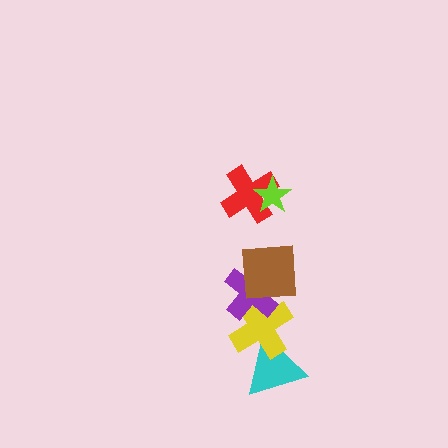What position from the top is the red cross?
The red cross is 2nd from the top.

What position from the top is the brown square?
The brown square is 3rd from the top.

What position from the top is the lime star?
The lime star is 1st from the top.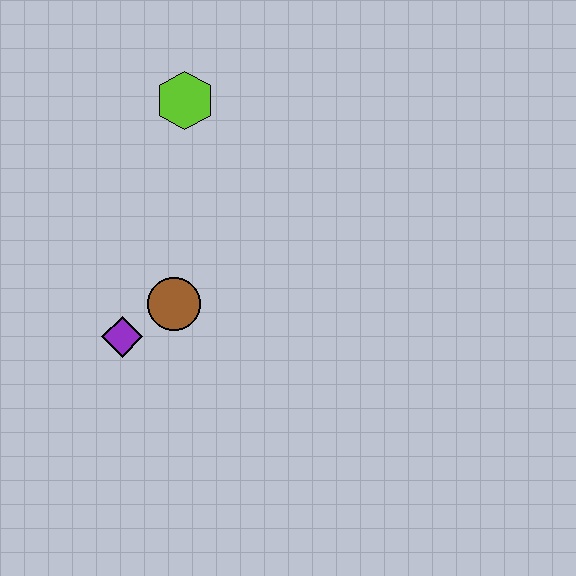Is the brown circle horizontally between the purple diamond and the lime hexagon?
Yes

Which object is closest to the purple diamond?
The brown circle is closest to the purple diamond.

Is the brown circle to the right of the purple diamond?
Yes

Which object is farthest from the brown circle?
The lime hexagon is farthest from the brown circle.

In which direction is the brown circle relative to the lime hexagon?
The brown circle is below the lime hexagon.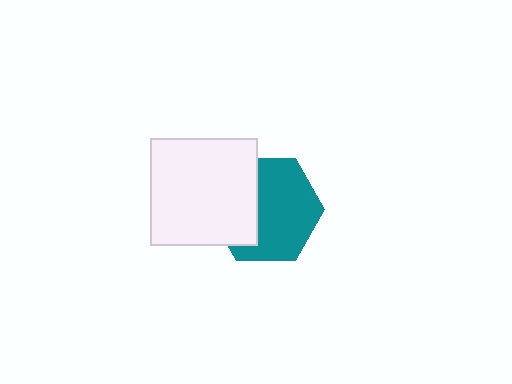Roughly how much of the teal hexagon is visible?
About half of it is visible (roughly 64%).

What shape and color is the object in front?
The object in front is a white square.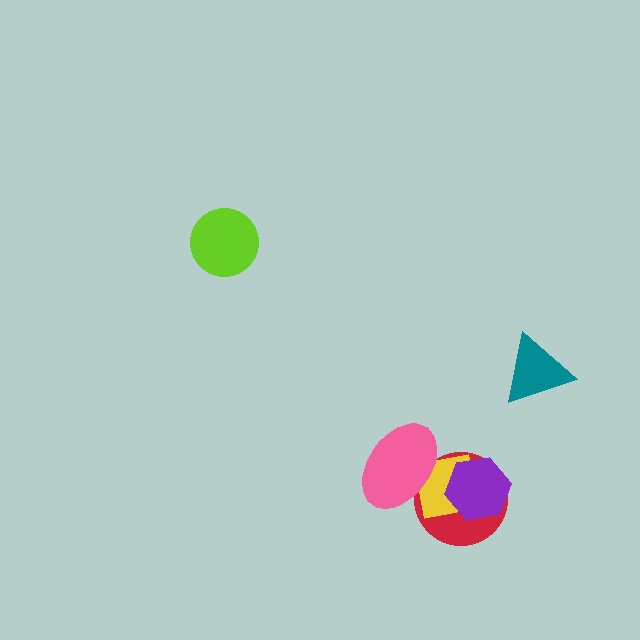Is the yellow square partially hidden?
Yes, it is partially covered by another shape.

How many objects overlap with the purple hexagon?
2 objects overlap with the purple hexagon.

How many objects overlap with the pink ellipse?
2 objects overlap with the pink ellipse.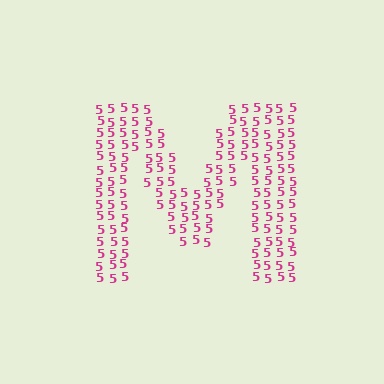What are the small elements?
The small elements are digit 5's.